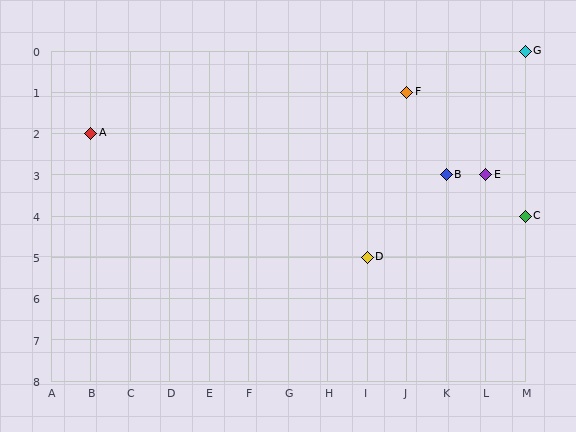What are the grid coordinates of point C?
Point C is at grid coordinates (M, 4).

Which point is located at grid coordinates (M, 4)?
Point C is at (M, 4).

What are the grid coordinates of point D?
Point D is at grid coordinates (I, 5).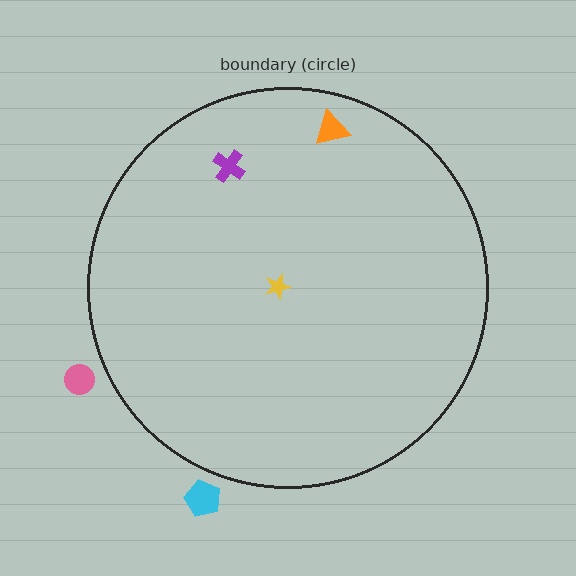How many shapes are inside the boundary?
3 inside, 2 outside.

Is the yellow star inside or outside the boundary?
Inside.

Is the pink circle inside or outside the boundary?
Outside.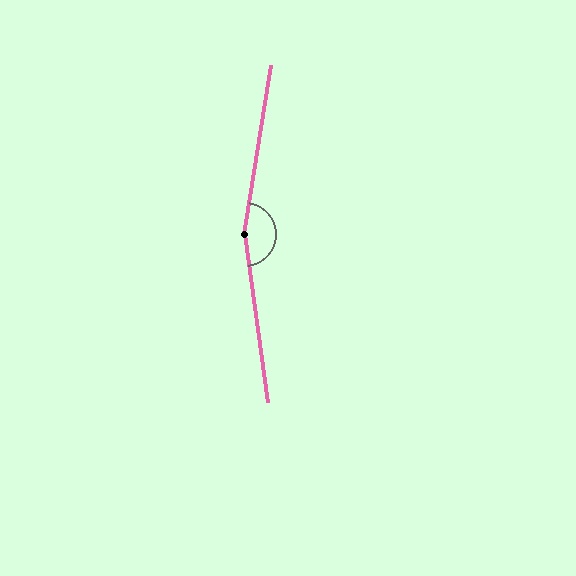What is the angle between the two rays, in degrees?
Approximately 163 degrees.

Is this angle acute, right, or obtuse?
It is obtuse.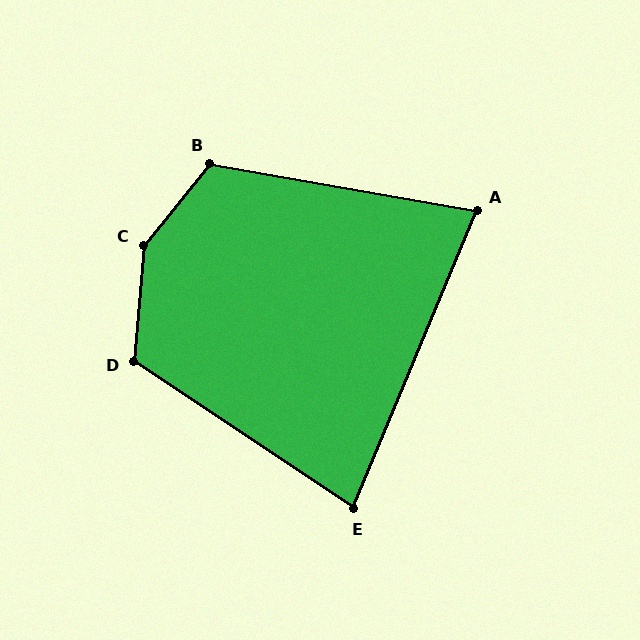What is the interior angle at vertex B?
Approximately 119 degrees (obtuse).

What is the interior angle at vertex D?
Approximately 118 degrees (obtuse).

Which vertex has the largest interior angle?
C, at approximately 146 degrees.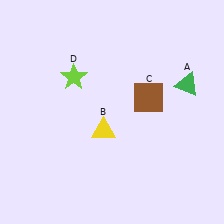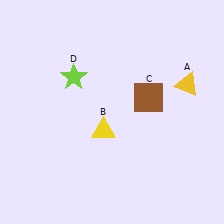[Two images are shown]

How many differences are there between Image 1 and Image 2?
There is 1 difference between the two images.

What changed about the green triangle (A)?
In Image 1, A is green. In Image 2, it changed to yellow.